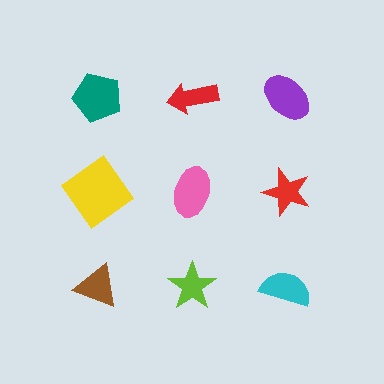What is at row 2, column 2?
A pink ellipse.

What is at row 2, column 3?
A red star.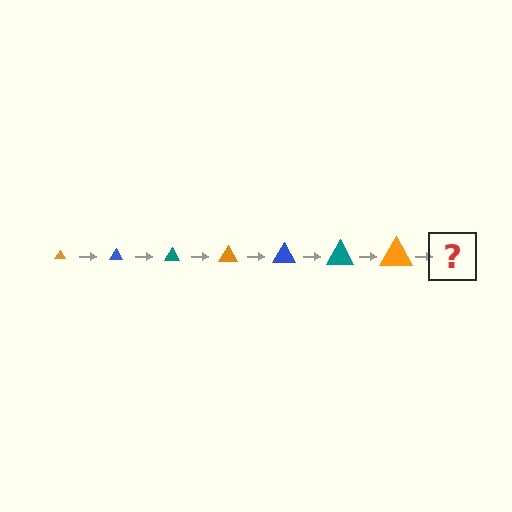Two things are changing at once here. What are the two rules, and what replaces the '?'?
The two rules are that the triangle grows larger each step and the color cycles through orange, blue, and teal. The '?' should be a blue triangle, larger than the previous one.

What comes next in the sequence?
The next element should be a blue triangle, larger than the previous one.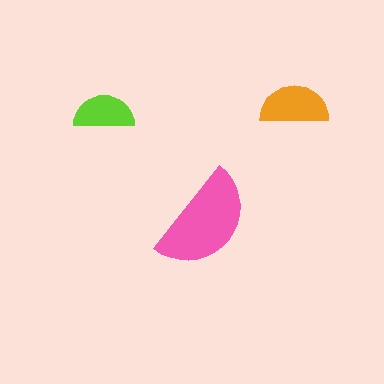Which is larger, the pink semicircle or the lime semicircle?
The pink one.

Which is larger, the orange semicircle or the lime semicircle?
The orange one.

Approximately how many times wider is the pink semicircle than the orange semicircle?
About 1.5 times wider.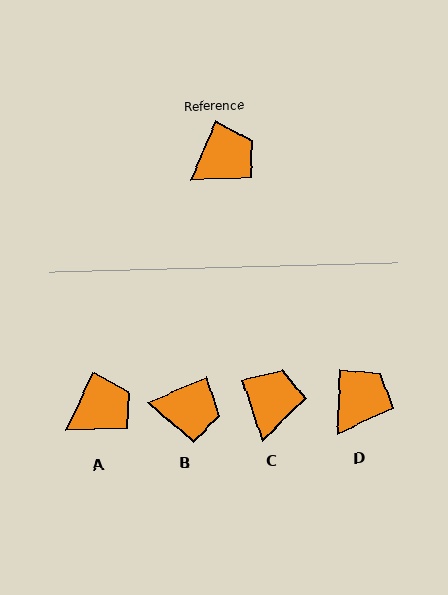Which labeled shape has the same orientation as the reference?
A.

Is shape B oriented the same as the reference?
No, it is off by about 43 degrees.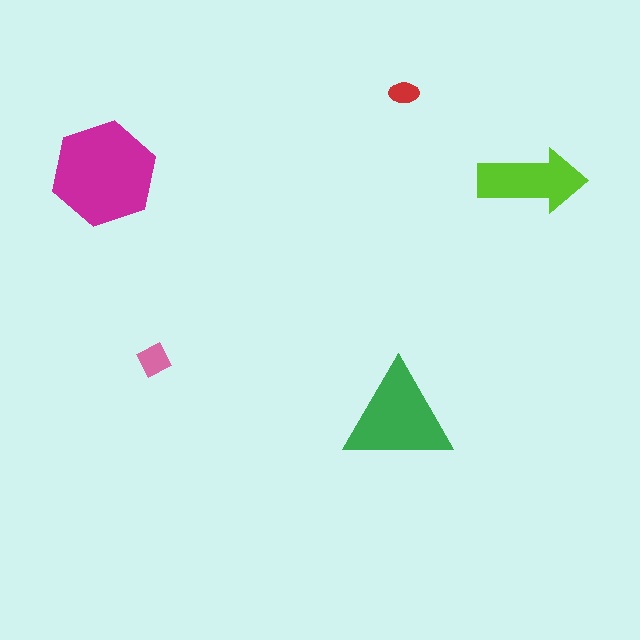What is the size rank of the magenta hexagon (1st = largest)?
1st.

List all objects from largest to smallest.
The magenta hexagon, the green triangle, the lime arrow, the pink diamond, the red ellipse.